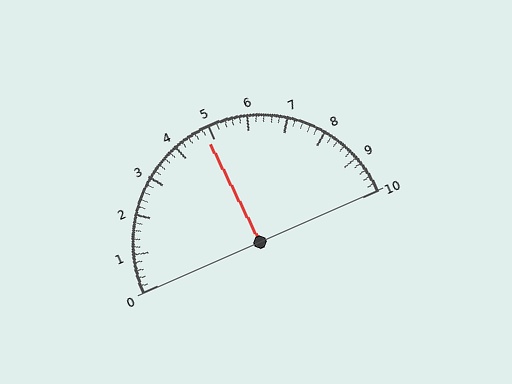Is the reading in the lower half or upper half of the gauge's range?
The reading is in the lower half of the range (0 to 10).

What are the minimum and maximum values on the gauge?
The gauge ranges from 0 to 10.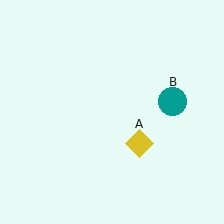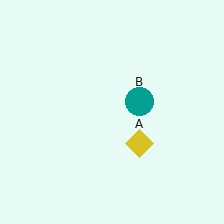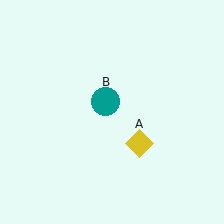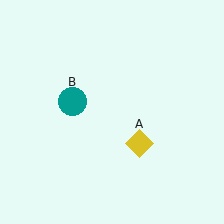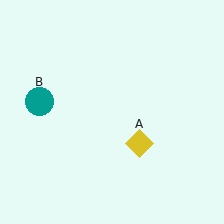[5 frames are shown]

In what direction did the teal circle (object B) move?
The teal circle (object B) moved left.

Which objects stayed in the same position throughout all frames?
Yellow diamond (object A) remained stationary.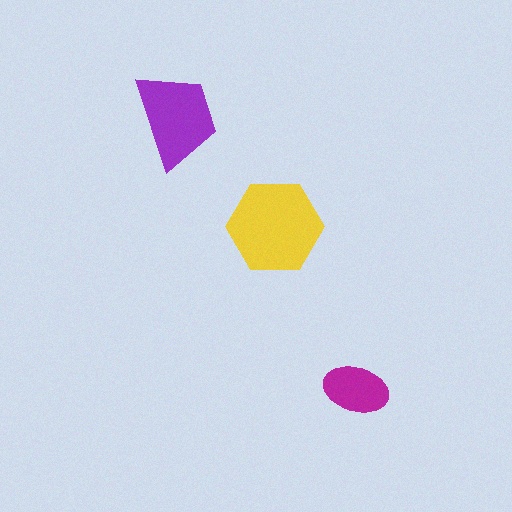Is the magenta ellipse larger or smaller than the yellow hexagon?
Smaller.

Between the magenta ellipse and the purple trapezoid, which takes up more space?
The purple trapezoid.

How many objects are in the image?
There are 3 objects in the image.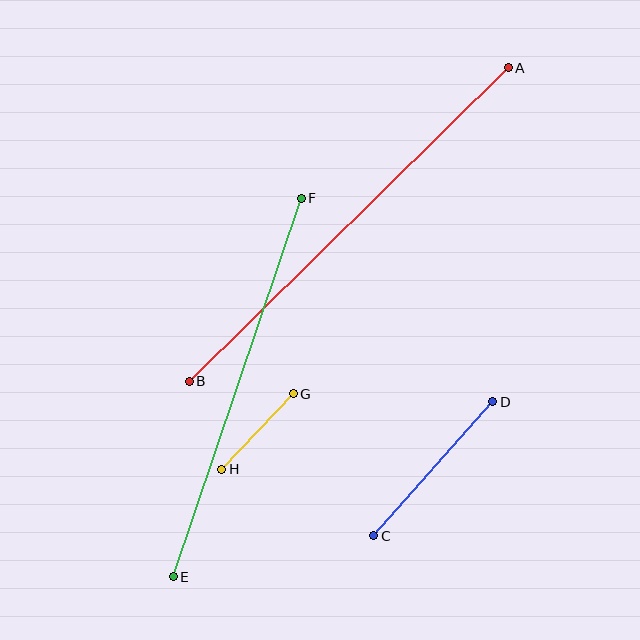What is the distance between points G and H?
The distance is approximately 104 pixels.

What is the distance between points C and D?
The distance is approximately 179 pixels.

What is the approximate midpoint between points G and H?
The midpoint is at approximately (257, 432) pixels.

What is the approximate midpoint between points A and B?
The midpoint is at approximately (349, 224) pixels.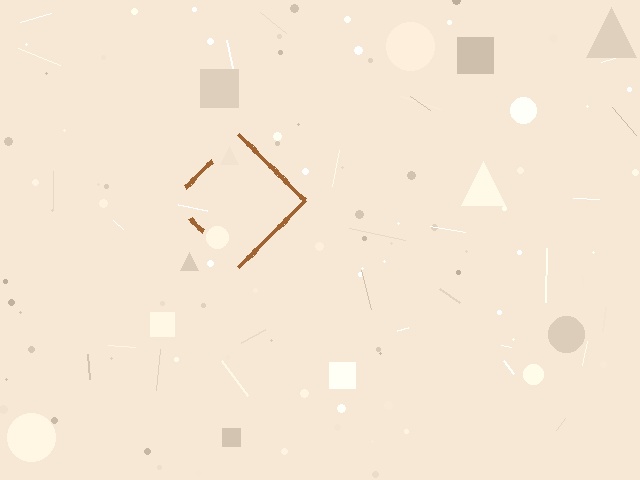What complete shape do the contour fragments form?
The contour fragments form a diamond.